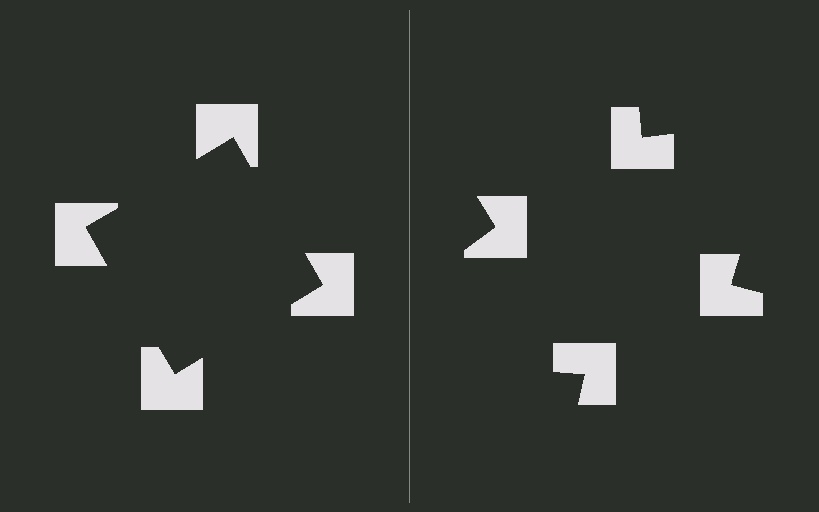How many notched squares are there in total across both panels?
8 — 4 on each side.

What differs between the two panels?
The notched squares are positioned identically on both sides; only the wedge orientations differ. On the left they align to a square; on the right they are misaligned.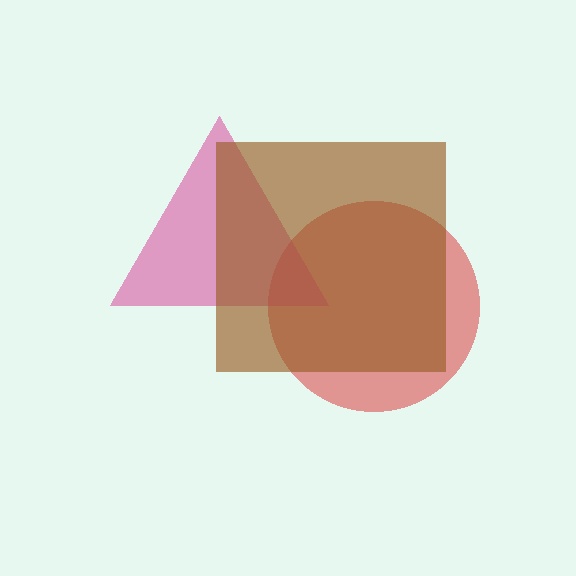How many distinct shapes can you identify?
There are 3 distinct shapes: a red circle, a magenta triangle, a brown square.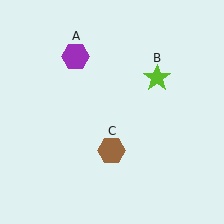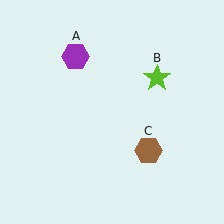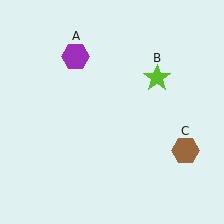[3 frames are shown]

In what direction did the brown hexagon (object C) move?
The brown hexagon (object C) moved right.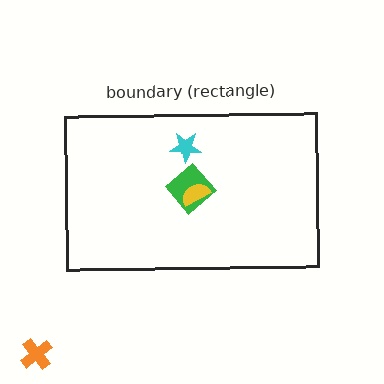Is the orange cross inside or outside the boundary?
Outside.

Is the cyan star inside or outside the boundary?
Inside.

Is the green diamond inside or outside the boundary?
Inside.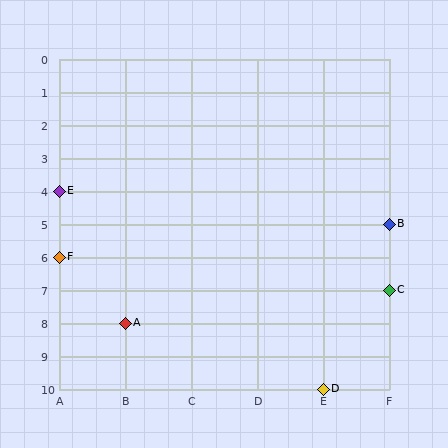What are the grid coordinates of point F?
Point F is at grid coordinates (A, 6).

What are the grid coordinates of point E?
Point E is at grid coordinates (A, 4).